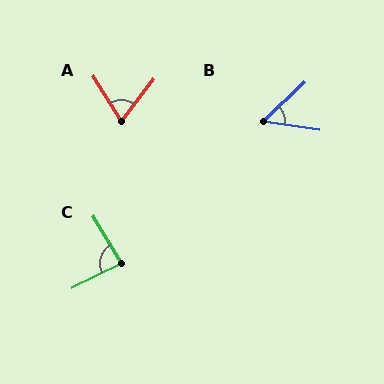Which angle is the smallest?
B, at approximately 52 degrees.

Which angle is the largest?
C, at approximately 86 degrees.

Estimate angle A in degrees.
Approximately 70 degrees.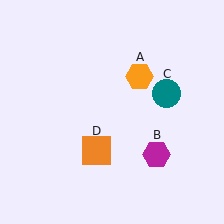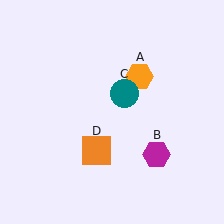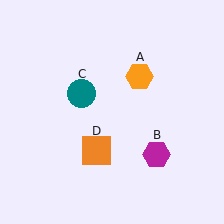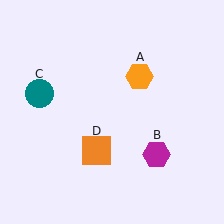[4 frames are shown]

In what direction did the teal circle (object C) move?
The teal circle (object C) moved left.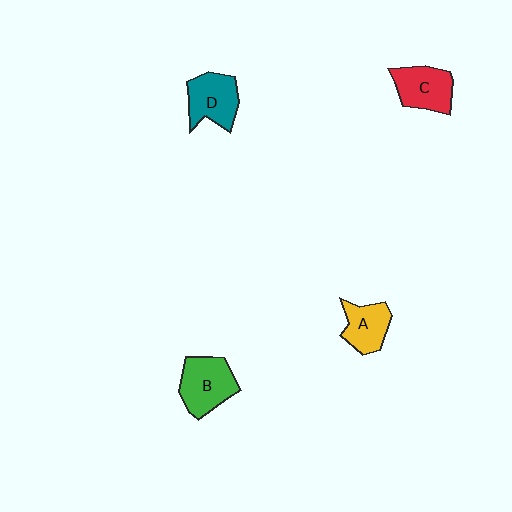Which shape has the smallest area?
Shape A (yellow).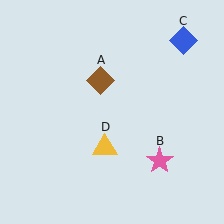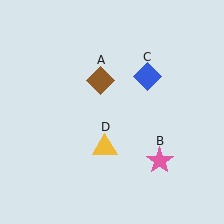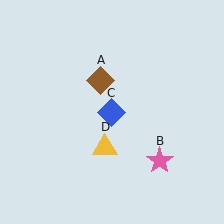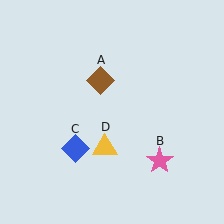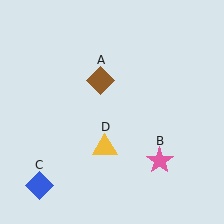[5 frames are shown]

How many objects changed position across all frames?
1 object changed position: blue diamond (object C).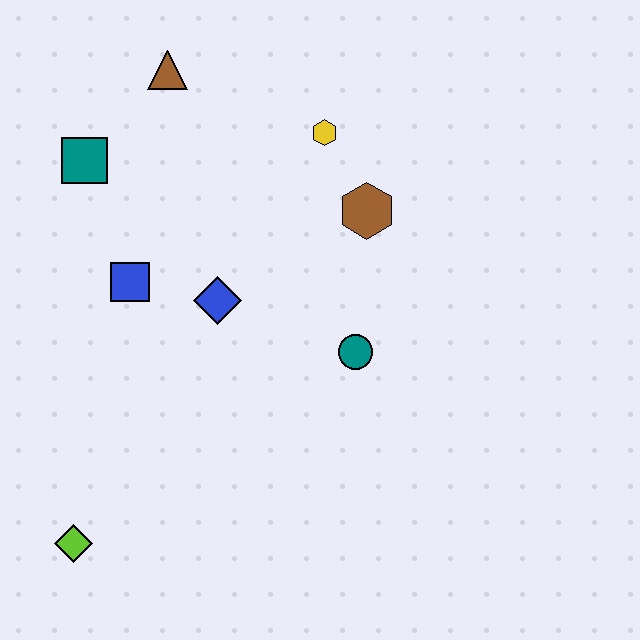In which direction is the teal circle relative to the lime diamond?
The teal circle is to the right of the lime diamond.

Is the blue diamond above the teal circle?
Yes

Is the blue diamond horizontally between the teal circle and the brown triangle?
Yes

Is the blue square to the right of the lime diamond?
Yes